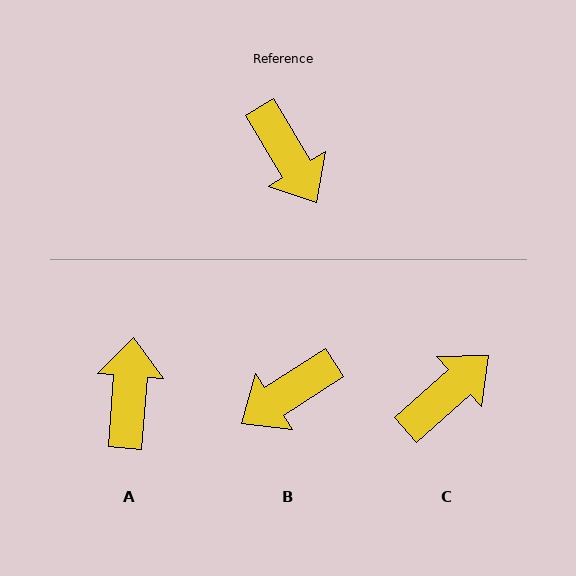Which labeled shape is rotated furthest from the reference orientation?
A, about 144 degrees away.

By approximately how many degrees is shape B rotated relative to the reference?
Approximately 88 degrees clockwise.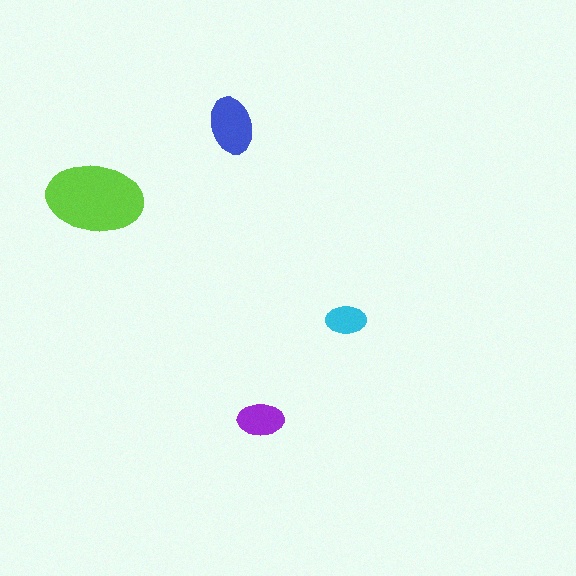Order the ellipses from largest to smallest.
the lime one, the blue one, the purple one, the cyan one.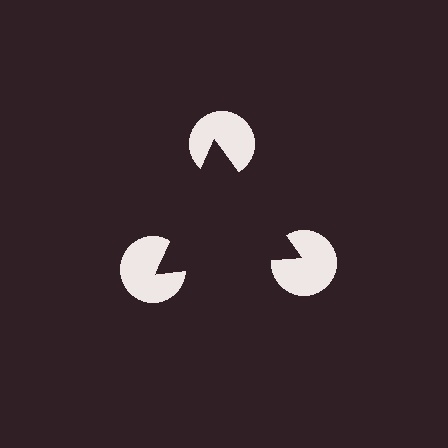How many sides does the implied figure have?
3 sides.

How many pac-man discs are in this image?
There are 3 — one at each vertex of the illusory triangle.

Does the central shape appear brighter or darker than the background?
It typically appears slightly darker than the background, even though no actual brightness change is drawn.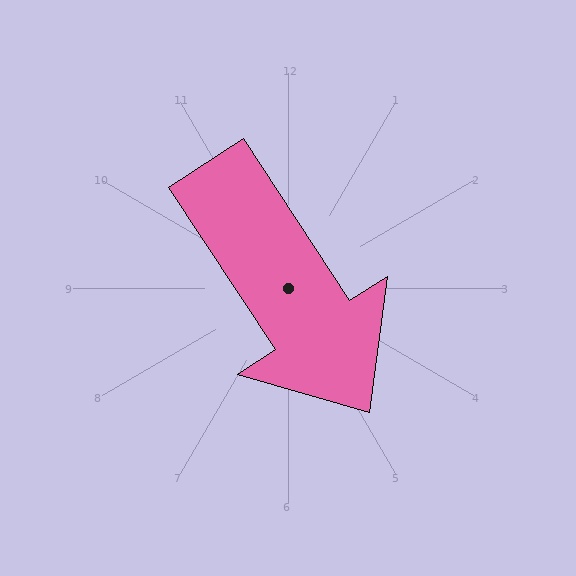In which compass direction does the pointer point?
Southeast.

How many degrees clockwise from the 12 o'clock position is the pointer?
Approximately 147 degrees.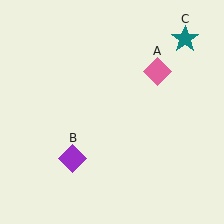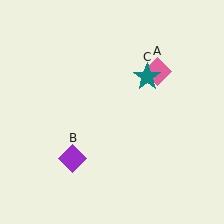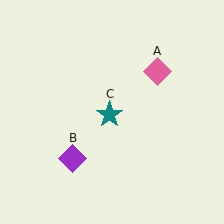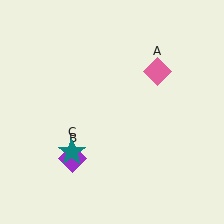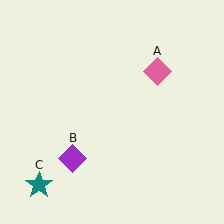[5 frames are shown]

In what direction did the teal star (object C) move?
The teal star (object C) moved down and to the left.